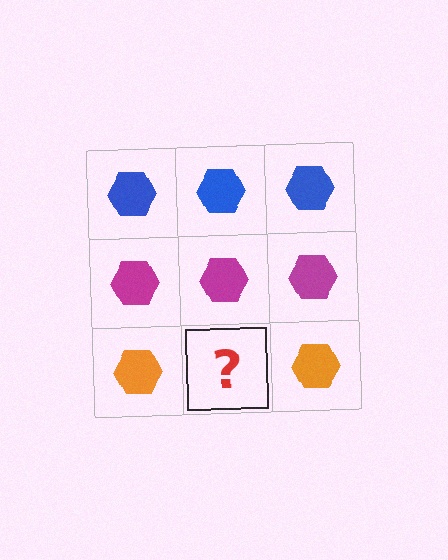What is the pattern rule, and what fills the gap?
The rule is that each row has a consistent color. The gap should be filled with an orange hexagon.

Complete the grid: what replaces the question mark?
The question mark should be replaced with an orange hexagon.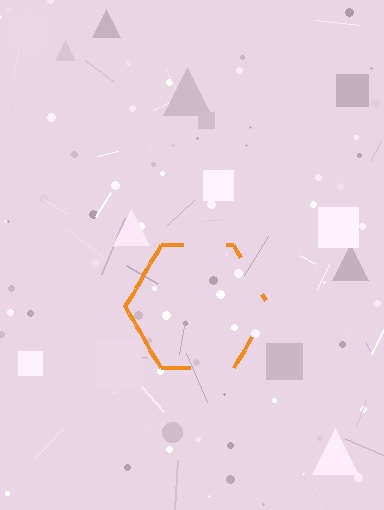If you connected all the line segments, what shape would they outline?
They would outline a hexagon.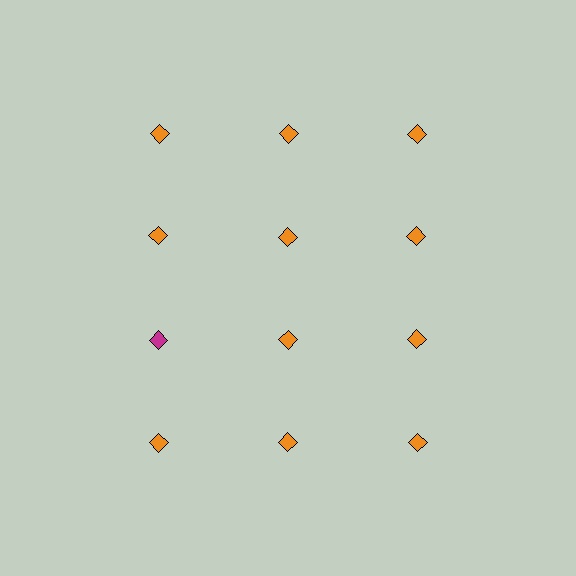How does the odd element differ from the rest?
It has a different color: magenta instead of orange.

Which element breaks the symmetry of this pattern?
The magenta diamond in the third row, leftmost column breaks the symmetry. All other shapes are orange diamonds.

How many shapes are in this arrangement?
There are 12 shapes arranged in a grid pattern.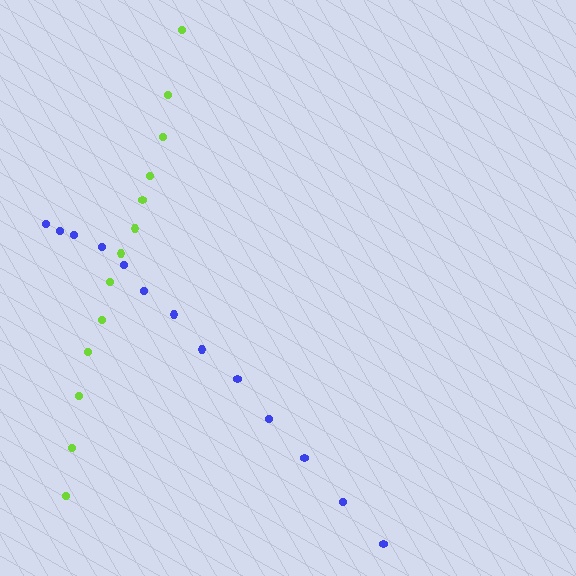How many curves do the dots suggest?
There are 2 distinct paths.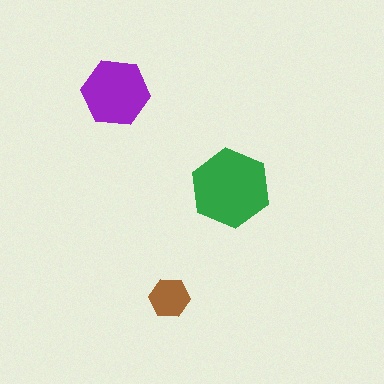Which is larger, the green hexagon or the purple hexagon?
The green one.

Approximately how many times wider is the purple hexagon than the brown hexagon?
About 1.5 times wider.